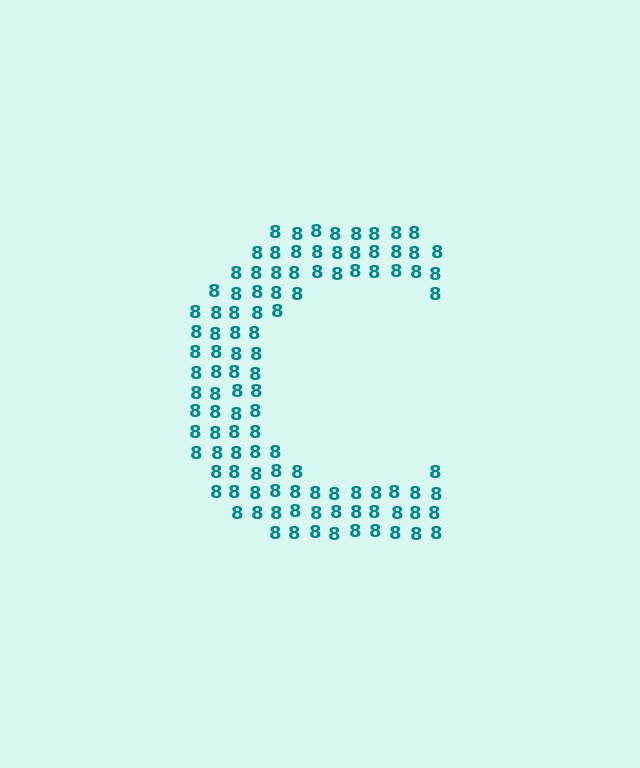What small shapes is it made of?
It is made of small digit 8's.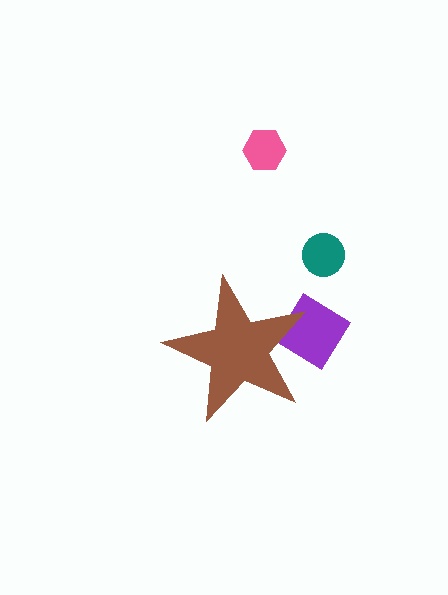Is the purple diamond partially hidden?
Yes, the purple diamond is partially hidden behind the brown star.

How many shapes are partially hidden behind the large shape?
1 shape is partially hidden.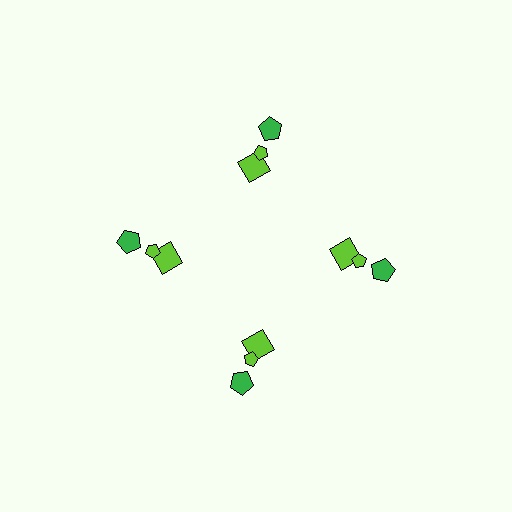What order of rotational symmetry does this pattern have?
This pattern has 4-fold rotational symmetry.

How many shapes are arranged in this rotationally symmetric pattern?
There are 12 shapes, arranged in 4 groups of 3.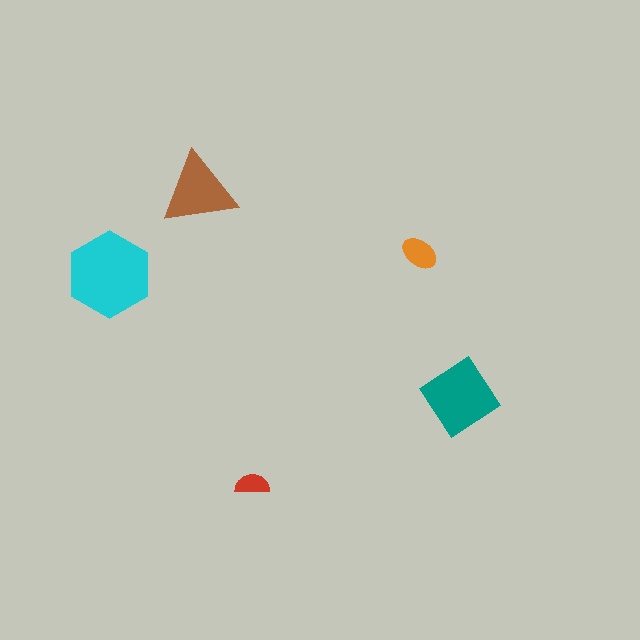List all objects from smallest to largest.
The red semicircle, the orange ellipse, the brown triangle, the teal diamond, the cyan hexagon.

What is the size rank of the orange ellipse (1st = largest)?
4th.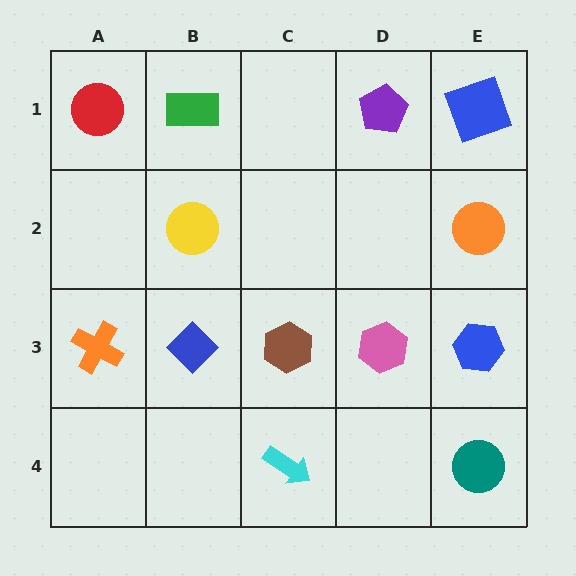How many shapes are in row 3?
5 shapes.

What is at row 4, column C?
A cyan arrow.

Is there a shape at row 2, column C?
No, that cell is empty.